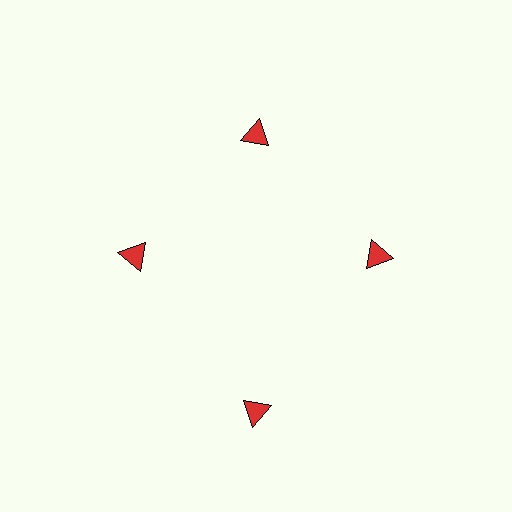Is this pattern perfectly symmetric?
No. The 4 red triangles are arranged in a ring, but one element near the 6 o'clock position is pushed outward from the center, breaking the 4-fold rotational symmetry.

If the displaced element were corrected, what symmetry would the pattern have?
It would have 4-fold rotational symmetry — the pattern would map onto itself every 90 degrees.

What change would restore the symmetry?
The symmetry would be restored by moving it inward, back onto the ring so that all 4 triangles sit at equal angles and equal distance from the center.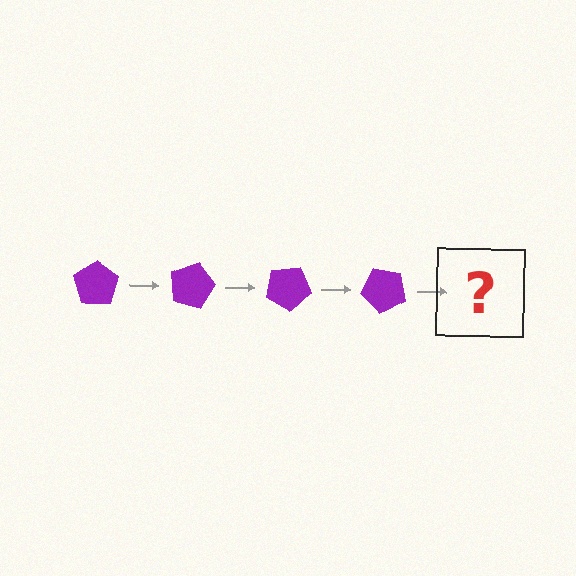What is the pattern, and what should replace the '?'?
The pattern is that the pentagon rotates 15 degrees each step. The '?' should be a purple pentagon rotated 60 degrees.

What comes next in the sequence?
The next element should be a purple pentagon rotated 60 degrees.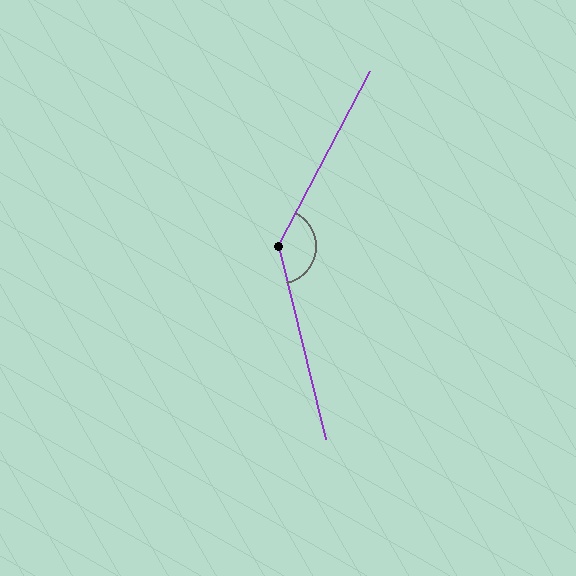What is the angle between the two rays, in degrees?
Approximately 139 degrees.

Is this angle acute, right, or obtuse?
It is obtuse.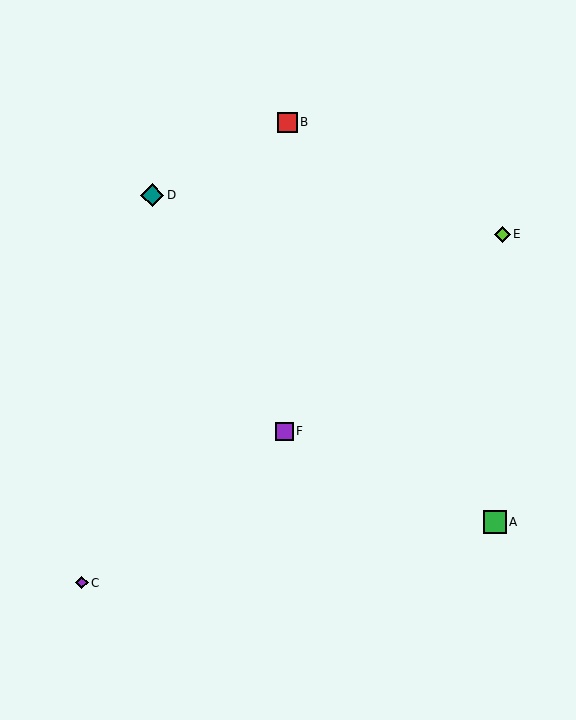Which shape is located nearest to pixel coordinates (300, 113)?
The red square (labeled B) at (287, 122) is nearest to that location.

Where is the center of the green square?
The center of the green square is at (495, 522).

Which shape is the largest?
The teal diamond (labeled D) is the largest.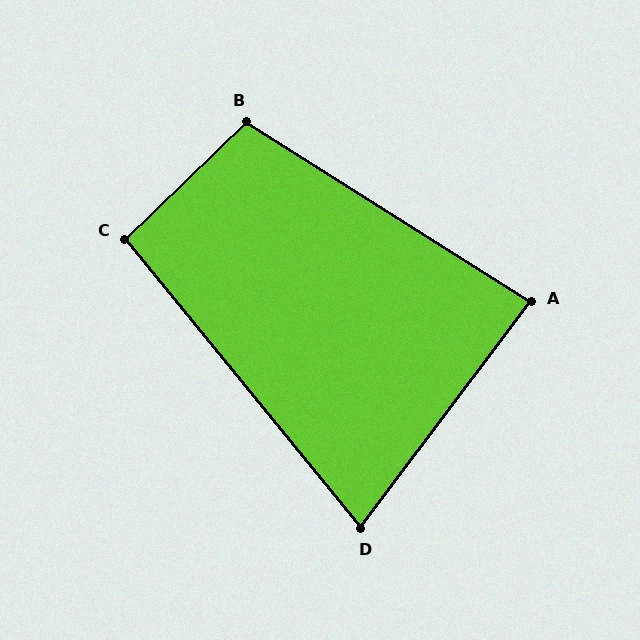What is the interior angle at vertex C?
Approximately 95 degrees (approximately right).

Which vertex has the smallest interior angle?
D, at approximately 76 degrees.